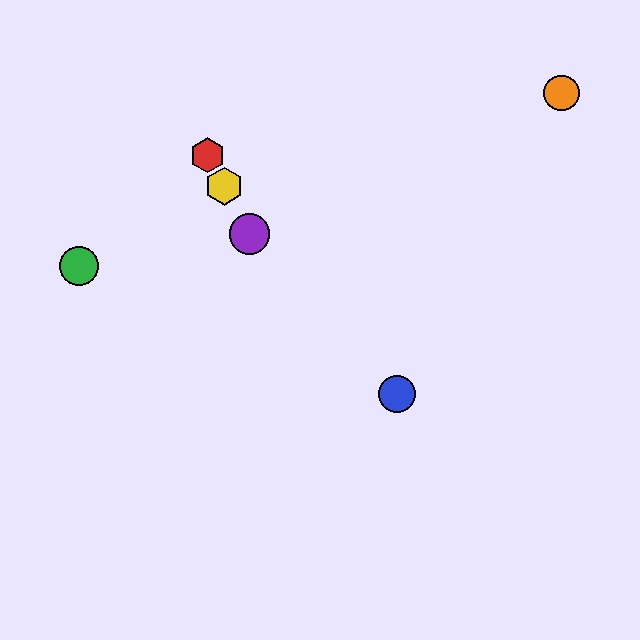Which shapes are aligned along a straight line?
The red hexagon, the yellow hexagon, the purple circle are aligned along a straight line.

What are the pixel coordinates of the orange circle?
The orange circle is at (561, 93).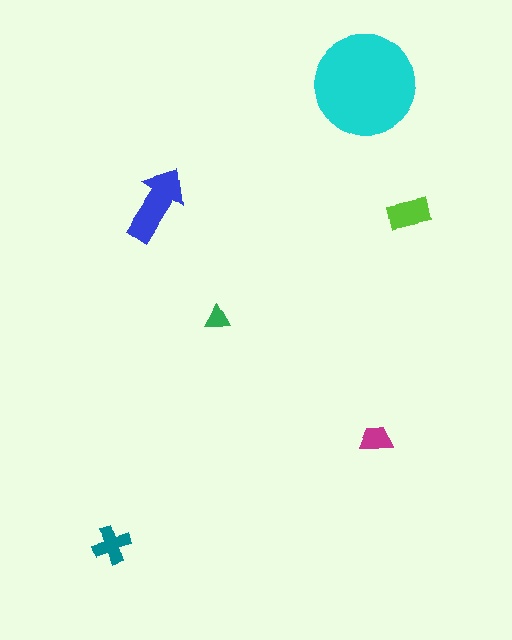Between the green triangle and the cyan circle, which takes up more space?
The cyan circle.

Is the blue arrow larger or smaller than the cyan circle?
Smaller.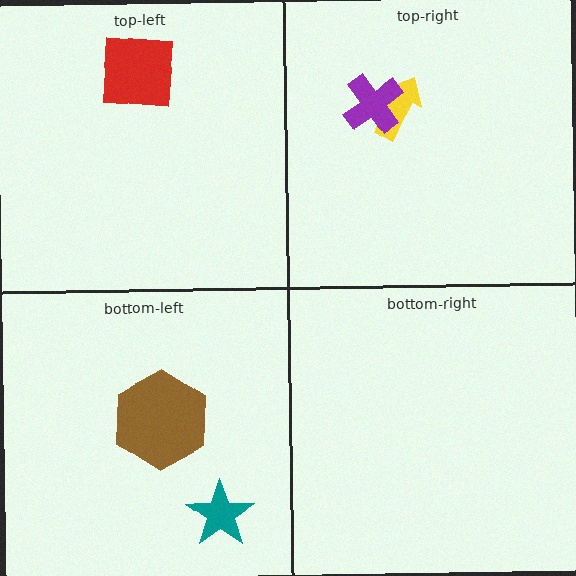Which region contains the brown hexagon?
The bottom-left region.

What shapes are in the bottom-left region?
The brown hexagon, the teal star.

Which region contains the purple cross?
The top-right region.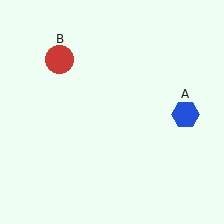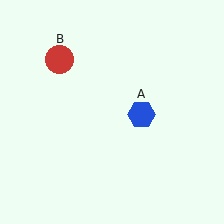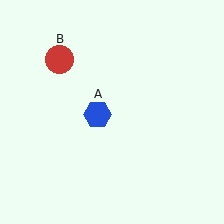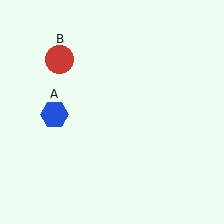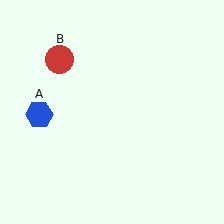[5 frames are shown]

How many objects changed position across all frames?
1 object changed position: blue hexagon (object A).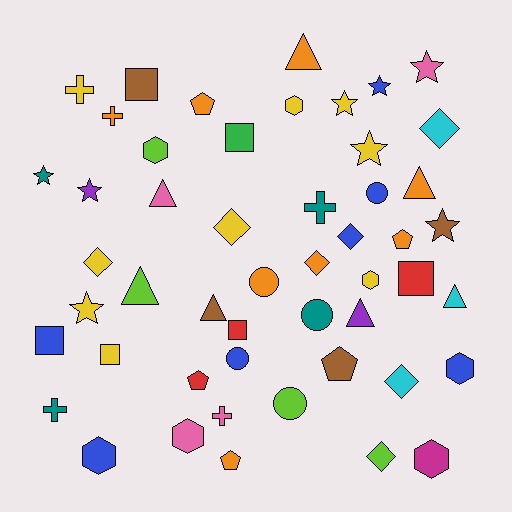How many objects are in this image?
There are 50 objects.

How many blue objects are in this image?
There are 7 blue objects.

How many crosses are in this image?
There are 5 crosses.